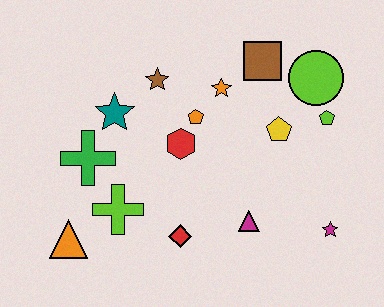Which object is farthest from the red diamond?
The lime circle is farthest from the red diamond.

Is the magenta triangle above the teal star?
No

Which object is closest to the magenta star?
The magenta triangle is closest to the magenta star.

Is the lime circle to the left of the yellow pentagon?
No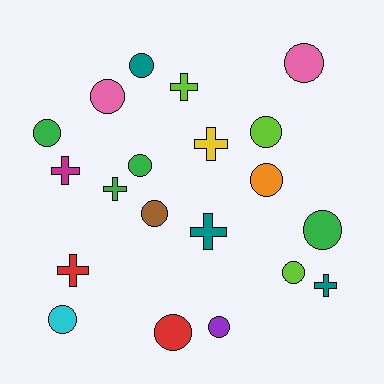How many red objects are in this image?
There are 2 red objects.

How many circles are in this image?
There are 13 circles.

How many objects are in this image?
There are 20 objects.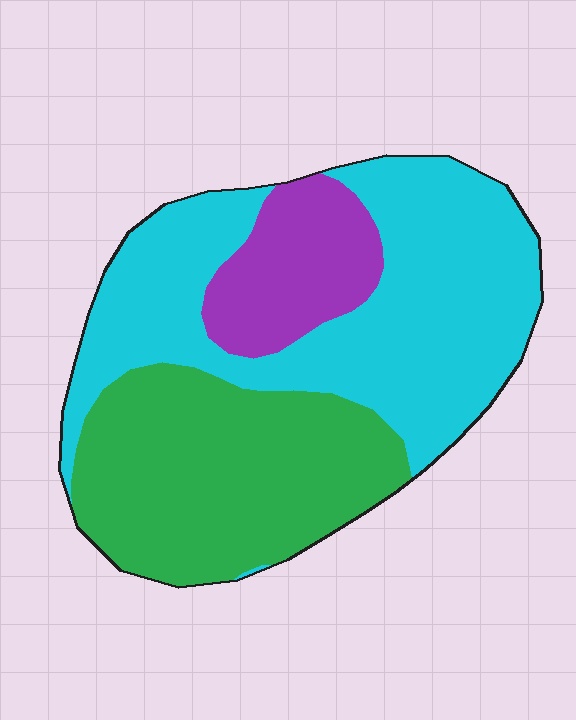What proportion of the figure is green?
Green takes up between a quarter and a half of the figure.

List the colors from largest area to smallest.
From largest to smallest: cyan, green, purple.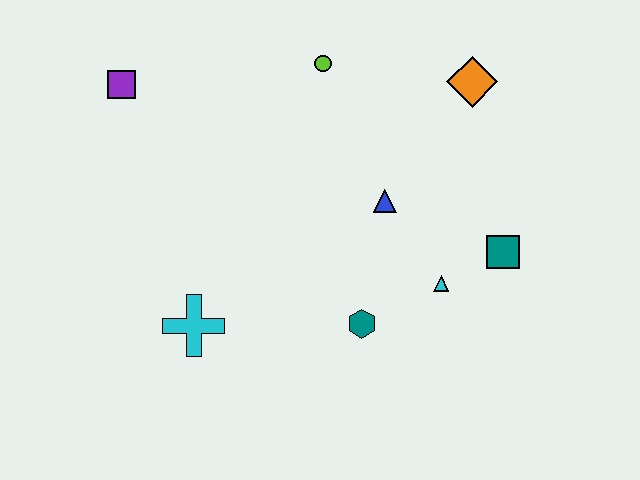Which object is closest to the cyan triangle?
The teal square is closest to the cyan triangle.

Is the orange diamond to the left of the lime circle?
No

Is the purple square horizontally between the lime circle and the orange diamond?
No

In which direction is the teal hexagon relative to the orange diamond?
The teal hexagon is below the orange diamond.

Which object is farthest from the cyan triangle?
The purple square is farthest from the cyan triangle.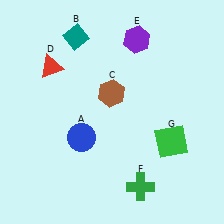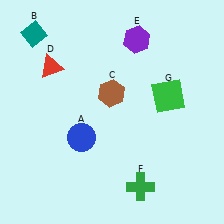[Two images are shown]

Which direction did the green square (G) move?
The green square (G) moved up.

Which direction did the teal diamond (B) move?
The teal diamond (B) moved left.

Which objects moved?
The objects that moved are: the teal diamond (B), the green square (G).